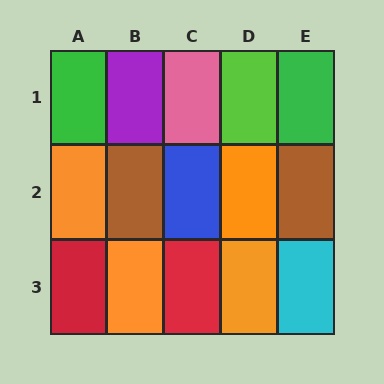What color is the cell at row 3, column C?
Red.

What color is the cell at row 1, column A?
Green.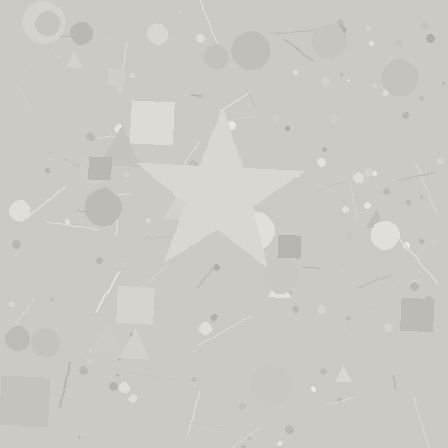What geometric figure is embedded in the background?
A star is embedded in the background.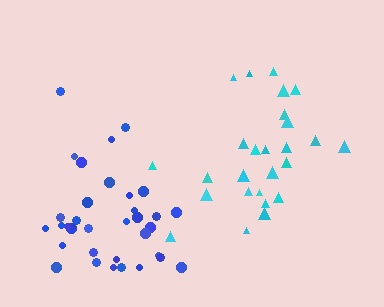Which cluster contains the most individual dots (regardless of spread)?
Blue (35).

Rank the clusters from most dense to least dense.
blue, cyan.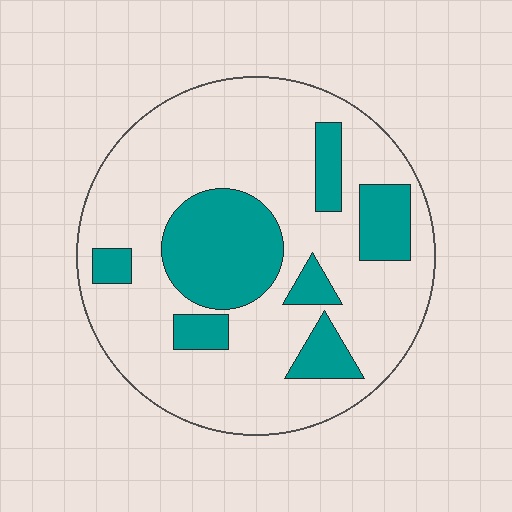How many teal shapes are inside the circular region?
7.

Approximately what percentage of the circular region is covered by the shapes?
Approximately 25%.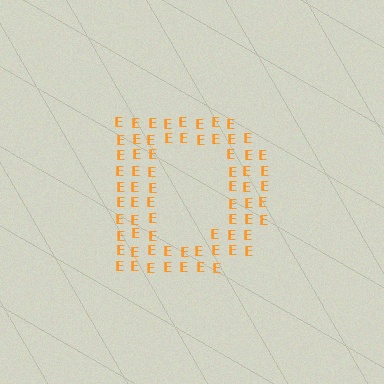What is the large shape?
The large shape is the letter D.